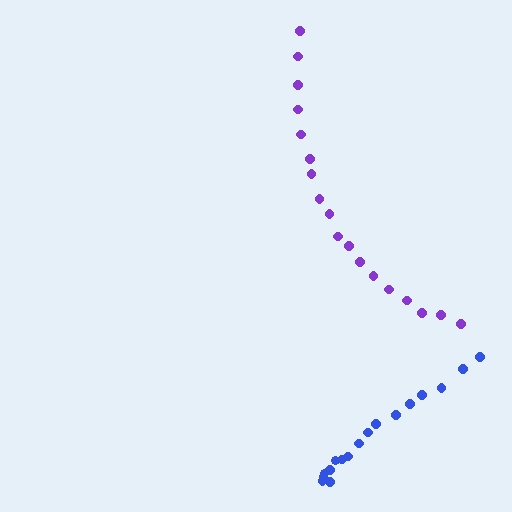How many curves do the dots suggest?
There are 2 distinct paths.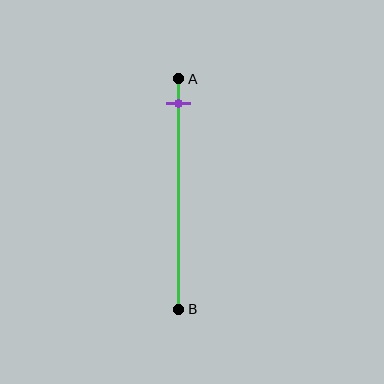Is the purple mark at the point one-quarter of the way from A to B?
No, the mark is at about 10% from A, not at the 25% one-quarter point.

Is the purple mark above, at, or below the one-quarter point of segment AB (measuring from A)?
The purple mark is above the one-quarter point of segment AB.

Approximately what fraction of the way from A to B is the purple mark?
The purple mark is approximately 10% of the way from A to B.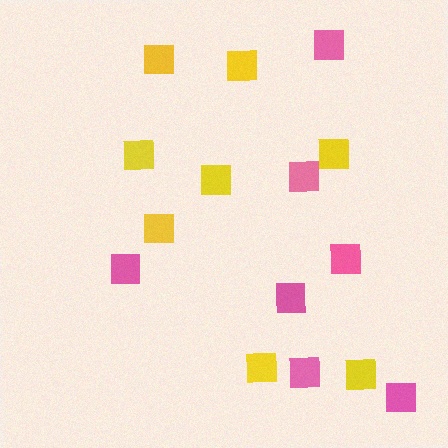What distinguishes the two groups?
There are 2 groups: one group of yellow squares (8) and one group of pink squares (7).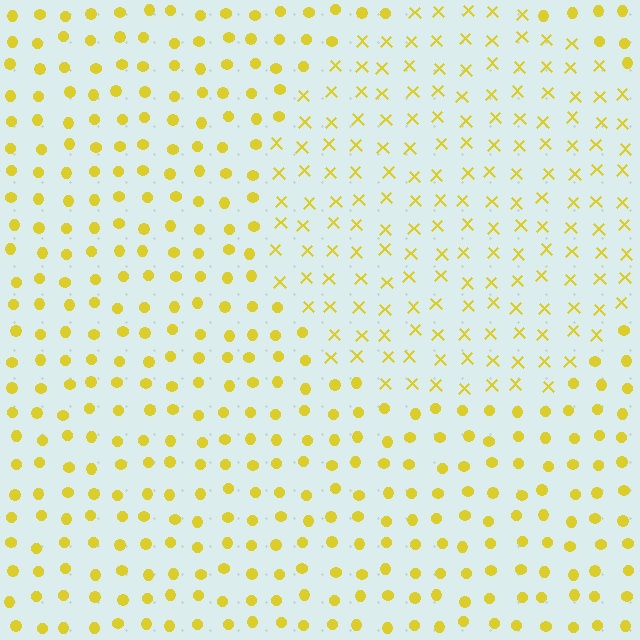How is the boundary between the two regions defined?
The boundary is defined by a change in element shape: X marks inside vs. circles outside. All elements share the same color and spacing.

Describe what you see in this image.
The image is filled with small yellow elements arranged in a uniform grid. A circle-shaped region contains X marks, while the surrounding area contains circles. The boundary is defined purely by the change in element shape.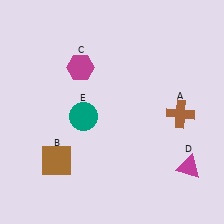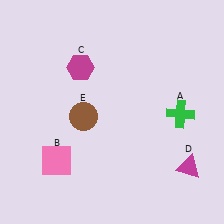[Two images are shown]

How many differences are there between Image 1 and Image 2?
There are 3 differences between the two images.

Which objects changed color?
A changed from brown to green. B changed from brown to pink. E changed from teal to brown.